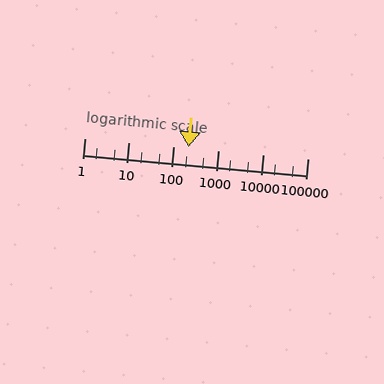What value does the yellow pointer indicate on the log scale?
The pointer indicates approximately 210.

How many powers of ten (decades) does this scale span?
The scale spans 5 decades, from 1 to 100000.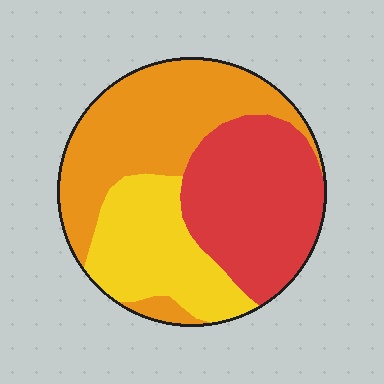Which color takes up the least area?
Yellow, at roughly 25%.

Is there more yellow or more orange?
Orange.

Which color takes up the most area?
Orange, at roughly 40%.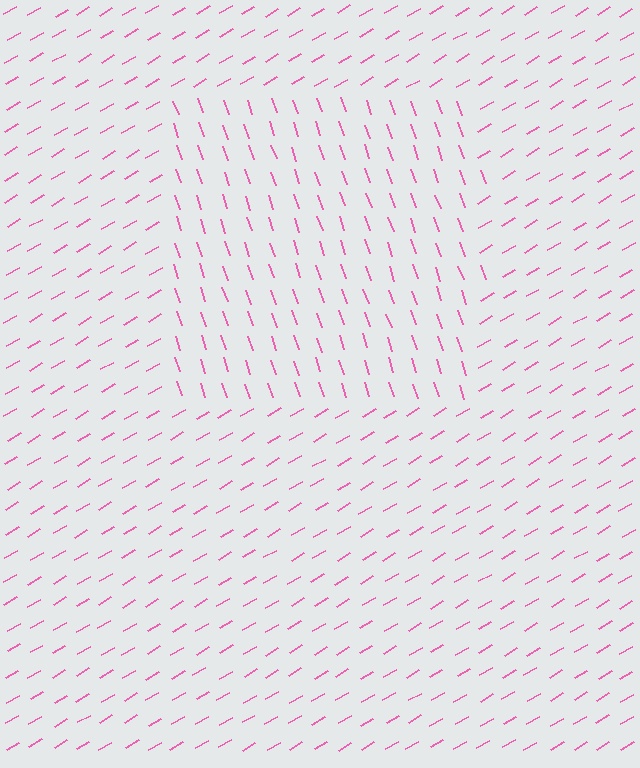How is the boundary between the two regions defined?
The boundary is defined purely by a change in line orientation (approximately 79 degrees difference). All lines are the same color and thickness.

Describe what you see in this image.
The image is filled with small pink line segments. A rectangle region in the image has lines oriented differently from the surrounding lines, creating a visible texture boundary.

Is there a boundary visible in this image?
Yes, there is a texture boundary formed by a change in line orientation.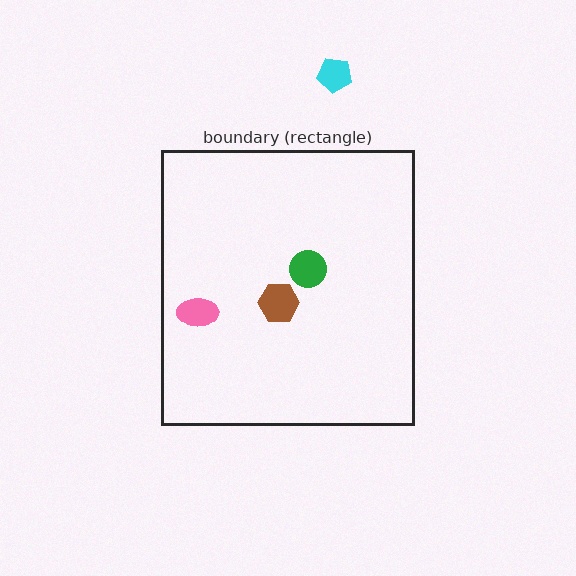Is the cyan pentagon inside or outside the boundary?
Outside.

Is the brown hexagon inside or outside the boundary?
Inside.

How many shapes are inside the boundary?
3 inside, 1 outside.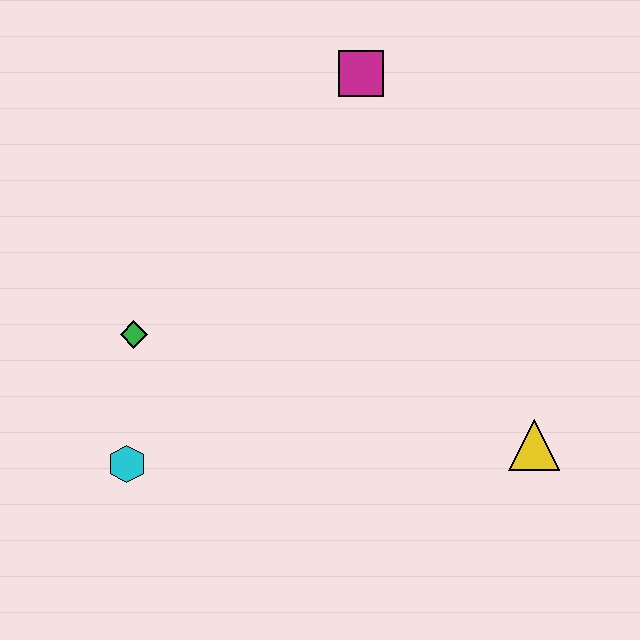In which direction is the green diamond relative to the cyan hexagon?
The green diamond is above the cyan hexagon.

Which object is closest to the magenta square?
The green diamond is closest to the magenta square.